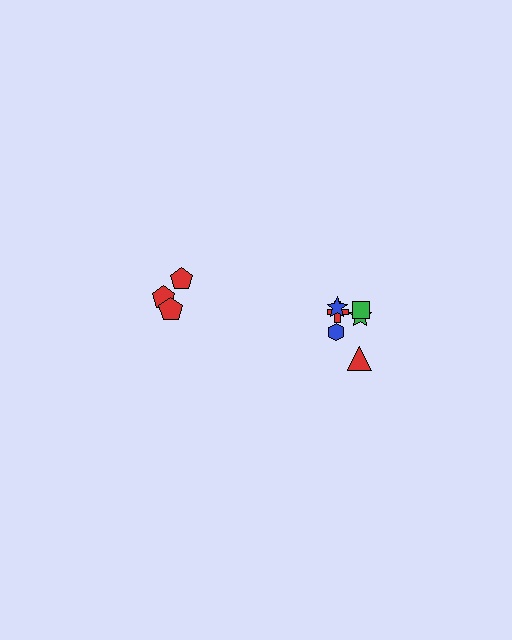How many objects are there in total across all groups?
There are 10 objects.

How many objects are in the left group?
There are 4 objects.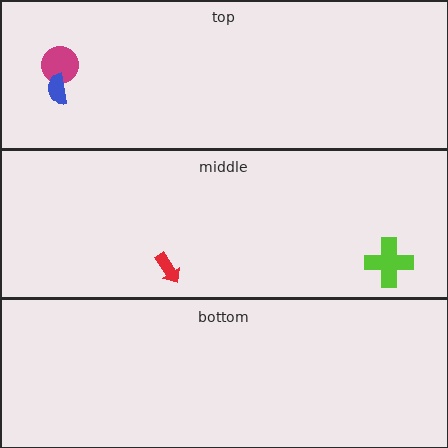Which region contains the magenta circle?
The top region.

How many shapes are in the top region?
2.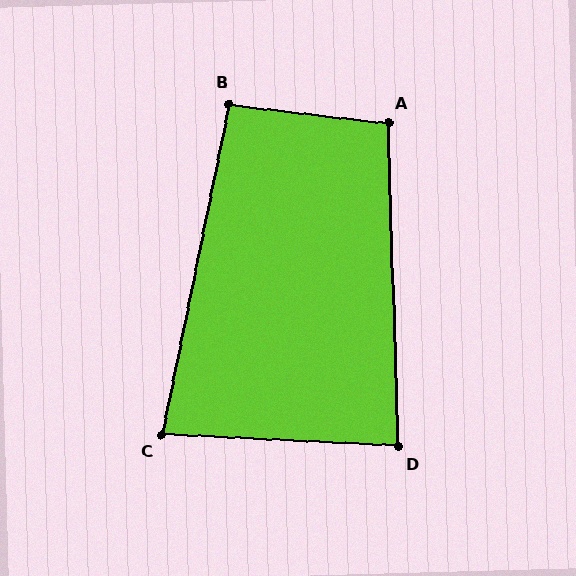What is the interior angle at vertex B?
Approximately 95 degrees (approximately right).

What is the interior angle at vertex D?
Approximately 85 degrees (approximately right).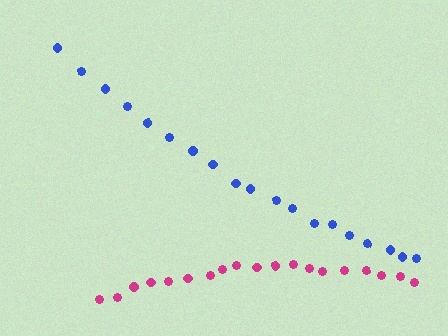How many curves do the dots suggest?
There are 2 distinct paths.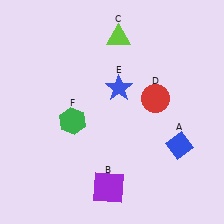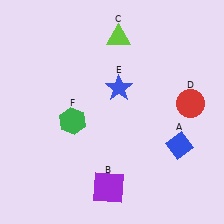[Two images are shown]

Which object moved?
The red circle (D) moved right.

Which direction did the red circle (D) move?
The red circle (D) moved right.